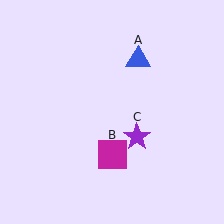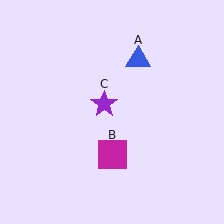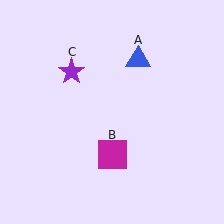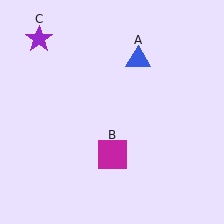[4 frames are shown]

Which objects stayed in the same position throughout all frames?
Blue triangle (object A) and magenta square (object B) remained stationary.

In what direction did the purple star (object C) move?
The purple star (object C) moved up and to the left.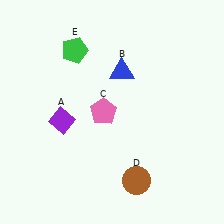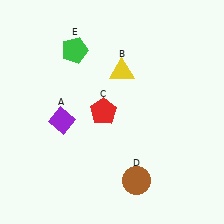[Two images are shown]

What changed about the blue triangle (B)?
In Image 1, B is blue. In Image 2, it changed to yellow.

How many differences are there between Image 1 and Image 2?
There are 2 differences between the two images.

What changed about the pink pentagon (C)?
In Image 1, C is pink. In Image 2, it changed to red.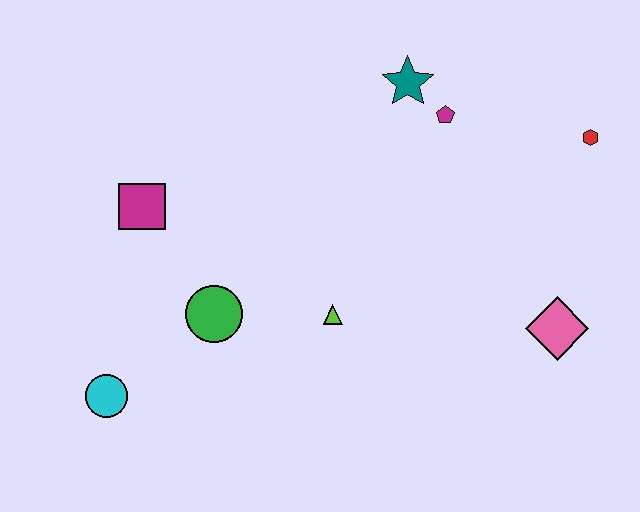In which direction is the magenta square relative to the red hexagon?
The magenta square is to the left of the red hexagon.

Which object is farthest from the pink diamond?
The cyan circle is farthest from the pink diamond.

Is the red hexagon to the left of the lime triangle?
No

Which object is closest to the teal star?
The magenta pentagon is closest to the teal star.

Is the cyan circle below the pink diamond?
Yes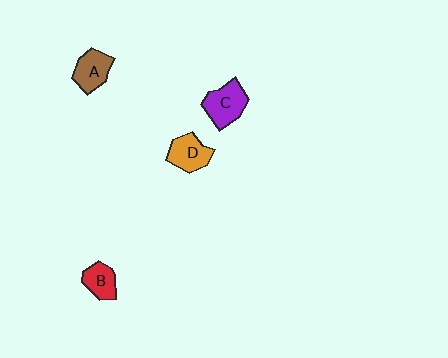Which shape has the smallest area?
Shape B (red).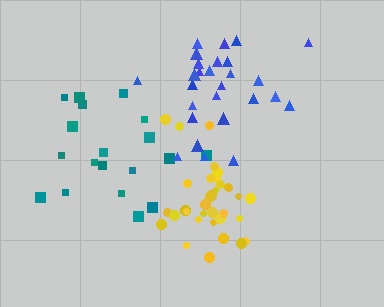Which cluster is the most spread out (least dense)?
Teal.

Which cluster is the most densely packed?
Yellow.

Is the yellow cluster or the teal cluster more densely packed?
Yellow.